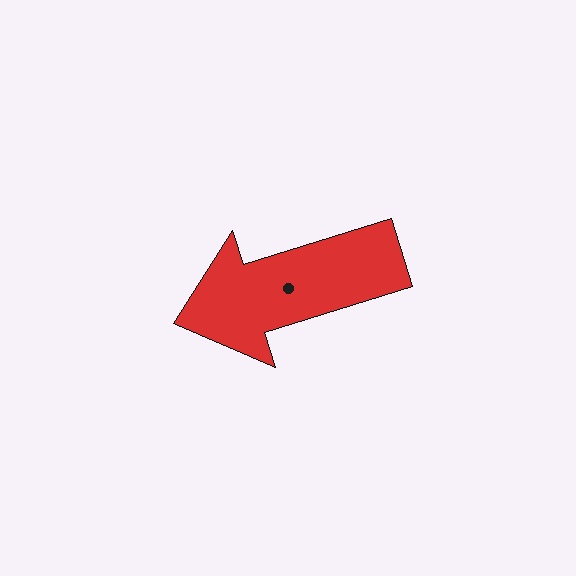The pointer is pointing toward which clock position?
Roughly 8 o'clock.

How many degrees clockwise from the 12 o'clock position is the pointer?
Approximately 253 degrees.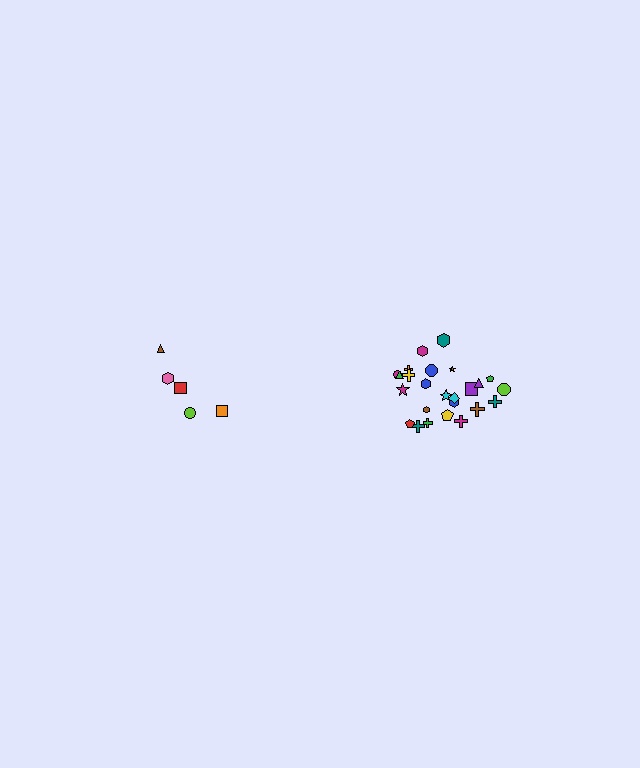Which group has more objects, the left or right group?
The right group.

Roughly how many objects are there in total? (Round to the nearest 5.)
Roughly 30 objects in total.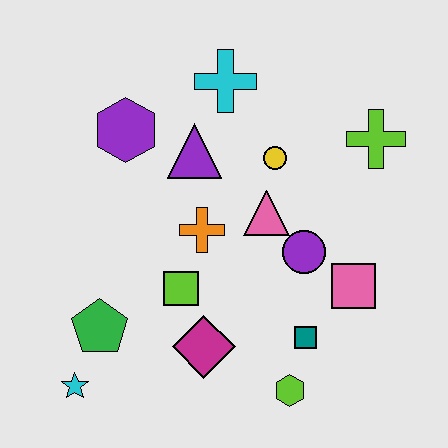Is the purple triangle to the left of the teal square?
Yes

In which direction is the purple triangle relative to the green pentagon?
The purple triangle is above the green pentagon.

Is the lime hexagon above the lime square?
No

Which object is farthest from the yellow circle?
The cyan star is farthest from the yellow circle.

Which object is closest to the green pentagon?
The cyan star is closest to the green pentagon.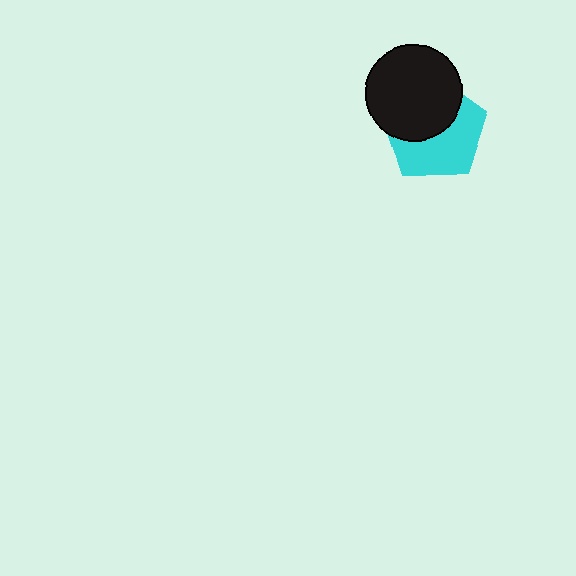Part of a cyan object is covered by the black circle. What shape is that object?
It is a pentagon.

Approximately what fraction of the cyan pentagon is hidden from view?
Roughly 47% of the cyan pentagon is hidden behind the black circle.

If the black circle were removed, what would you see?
You would see the complete cyan pentagon.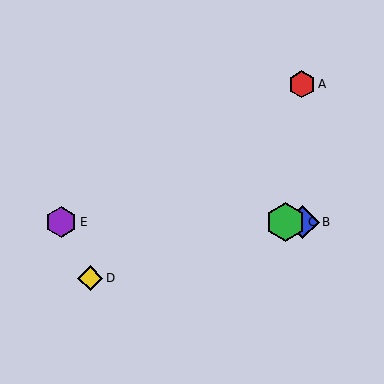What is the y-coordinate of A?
Object A is at y≈84.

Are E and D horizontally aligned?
No, E is at y≈222 and D is at y≈278.